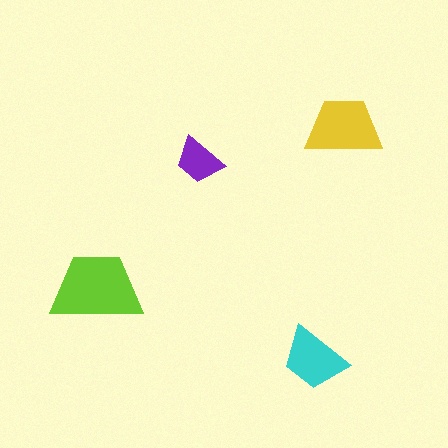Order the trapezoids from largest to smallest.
the lime one, the yellow one, the cyan one, the purple one.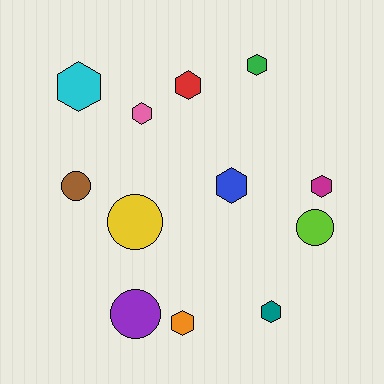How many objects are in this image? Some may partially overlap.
There are 12 objects.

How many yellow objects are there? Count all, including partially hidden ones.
There is 1 yellow object.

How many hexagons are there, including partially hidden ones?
There are 8 hexagons.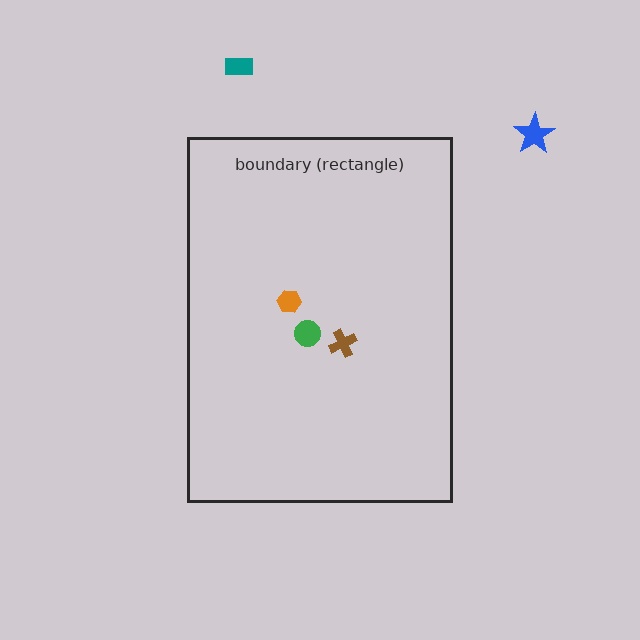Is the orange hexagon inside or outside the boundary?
Inside.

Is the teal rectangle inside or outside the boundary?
Outside.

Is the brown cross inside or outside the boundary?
Inside.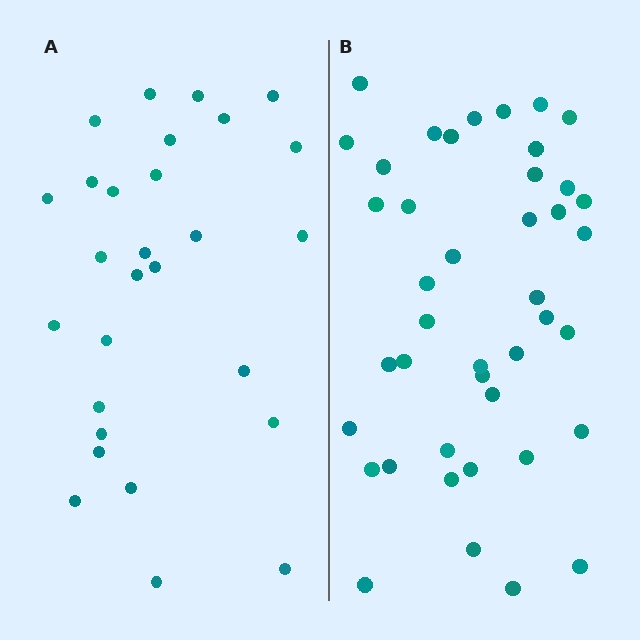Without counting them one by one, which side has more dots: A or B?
Region B (the right region) has more dots.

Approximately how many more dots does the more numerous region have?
Region B has approximately 15 more dots than region A.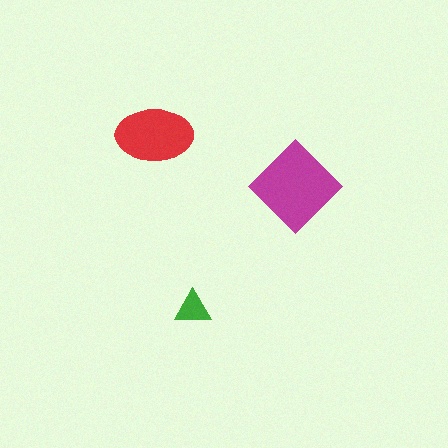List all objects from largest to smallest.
The magenta diamond, the red ellipse, the green triangle.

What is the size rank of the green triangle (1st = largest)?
3rd.